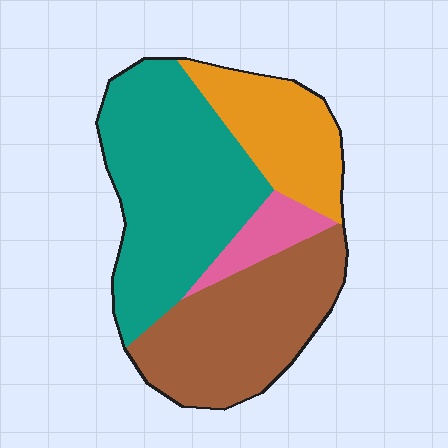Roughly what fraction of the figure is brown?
Brown takes up between a sixth and a third of the figure.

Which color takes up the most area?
Teal, at roughly 40%.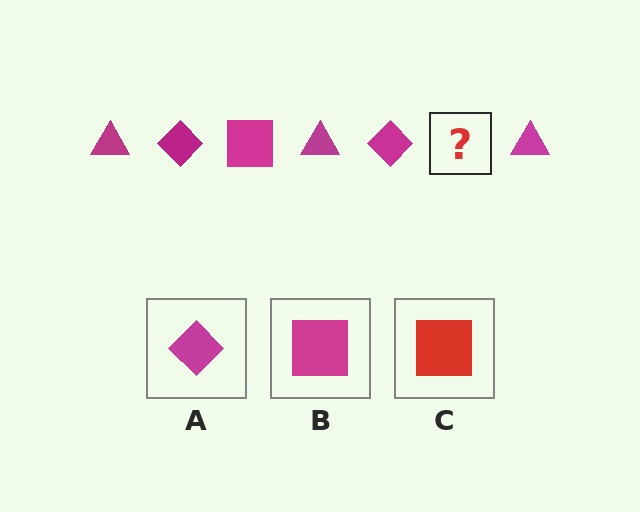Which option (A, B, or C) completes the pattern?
B.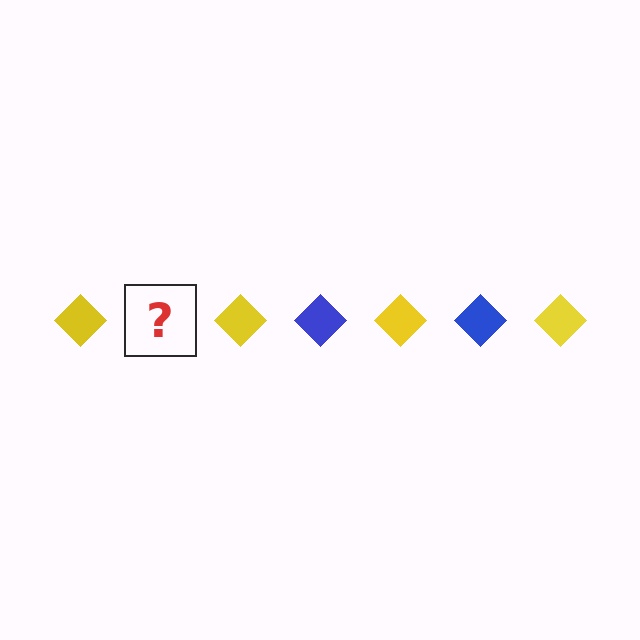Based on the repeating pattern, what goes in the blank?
The blank should be a blue diamond.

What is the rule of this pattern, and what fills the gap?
The rule is that the pattern cycles through yellow, blue diamonds. The gap should be filled with a blue diamond.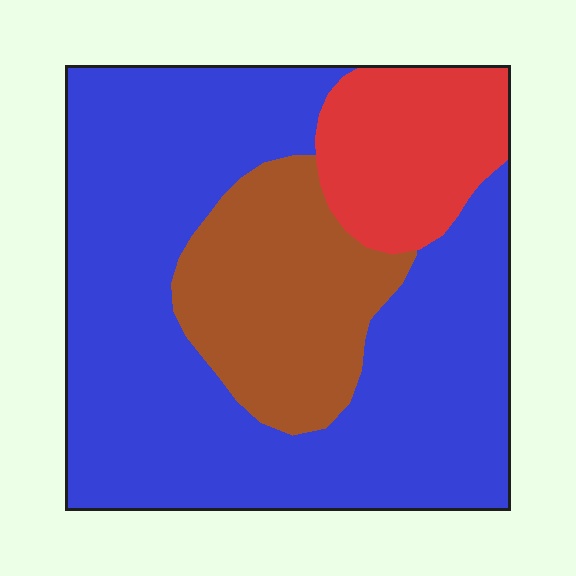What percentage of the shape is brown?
Brown covers around 20% of the shape.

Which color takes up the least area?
Red, at roughly 15%.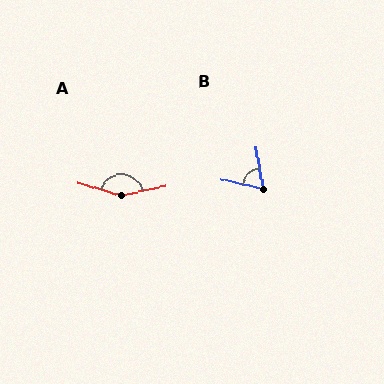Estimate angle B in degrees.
Approximately 67 degrees.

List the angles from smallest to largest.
B (67°), A (153°).